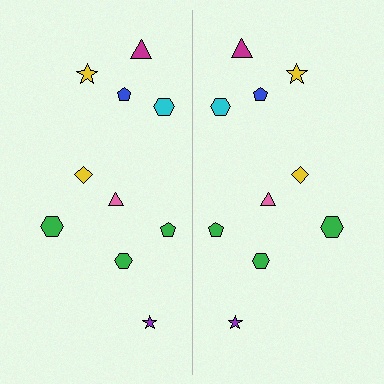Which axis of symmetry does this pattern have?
The pattern has a vertical axis of symmetry running through the center of the image.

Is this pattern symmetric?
Yes, this pattern has bilateral (reflection) symmetry.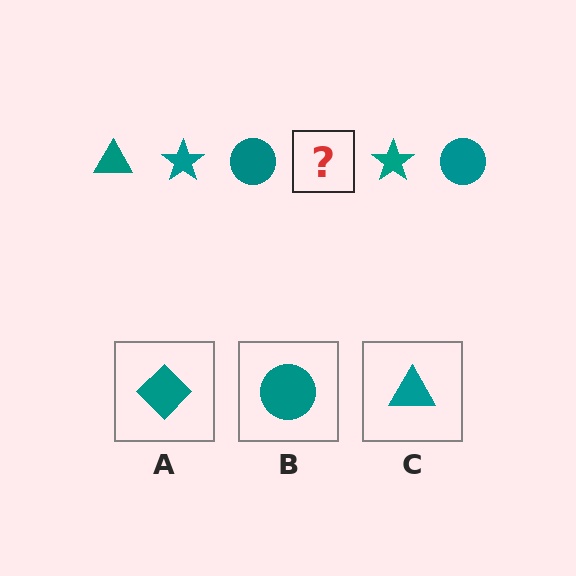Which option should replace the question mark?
Option C.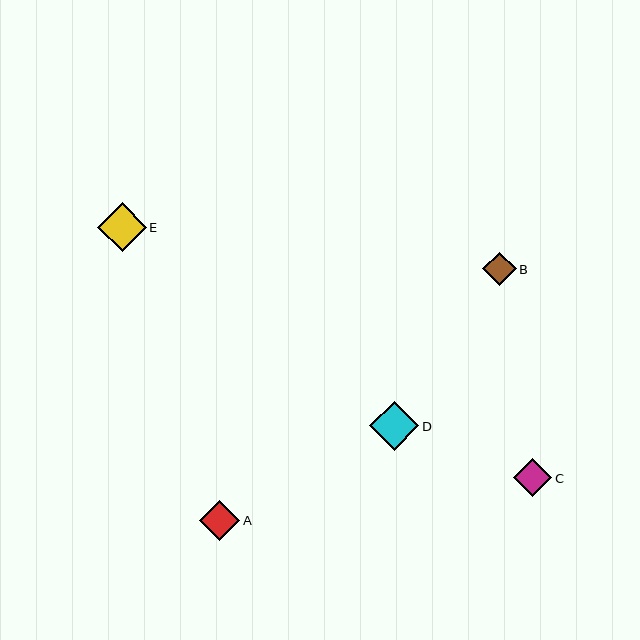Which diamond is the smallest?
Diamond B is the smallest with a size of approximately 34 pixels.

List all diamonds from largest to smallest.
From largest to smallest: D, E, A, C, B.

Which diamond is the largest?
Diamond D is the largest with a size of approximately 49 pixels.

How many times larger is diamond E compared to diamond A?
Diamond E is approximately 1.2 times the size of diamond A.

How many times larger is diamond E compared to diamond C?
Diamond E is approximately 1.3 times the size of diamond C.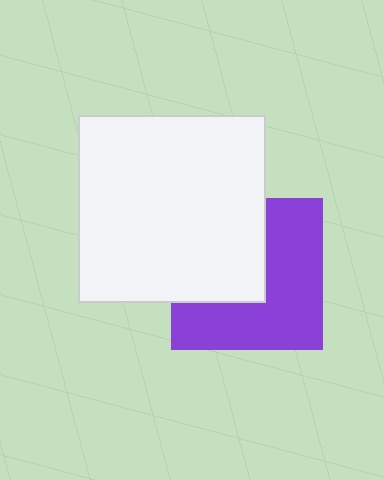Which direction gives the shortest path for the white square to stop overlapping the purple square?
Moving toward the upper-left gives the shortest separation.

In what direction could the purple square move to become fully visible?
The purple square could move toward the lower-right. That would shift it out from behind the white square entirely.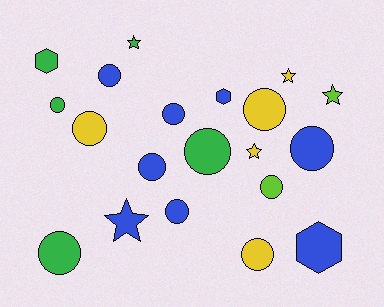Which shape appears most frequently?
Circle, with 12 objects.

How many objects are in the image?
There are 20 objects.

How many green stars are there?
There is 1 green star.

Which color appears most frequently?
Blue, with 8 objects.